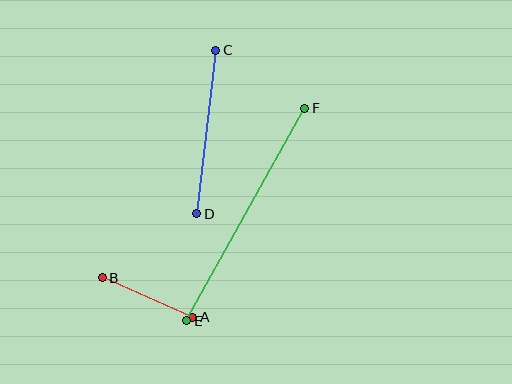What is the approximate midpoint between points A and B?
The midpoint is at approximately (147, 298) pixels.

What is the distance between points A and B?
The distance is approximately 99 pixels.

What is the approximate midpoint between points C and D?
The midpoint is at approximately (206, 132) pixels.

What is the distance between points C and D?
The distance is approximately 165 pixels.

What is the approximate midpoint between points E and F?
The midpoint is at approximately (246, 214) pixels.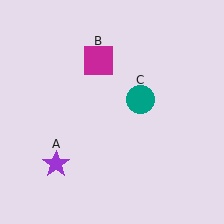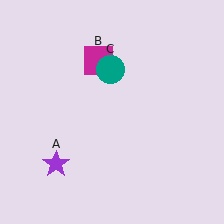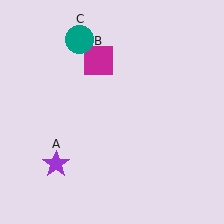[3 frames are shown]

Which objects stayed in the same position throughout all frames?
Purple star (object A) and magenta square (object B) remained stationary.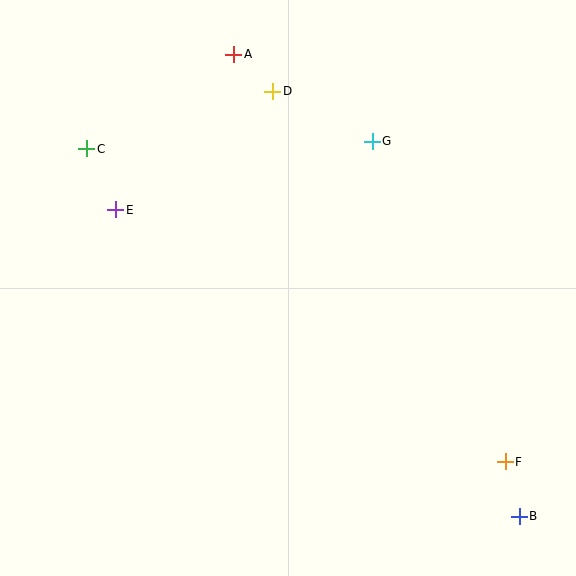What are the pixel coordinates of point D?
Point D is at (273, 91).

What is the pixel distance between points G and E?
The distance between G and E is 266 pixels.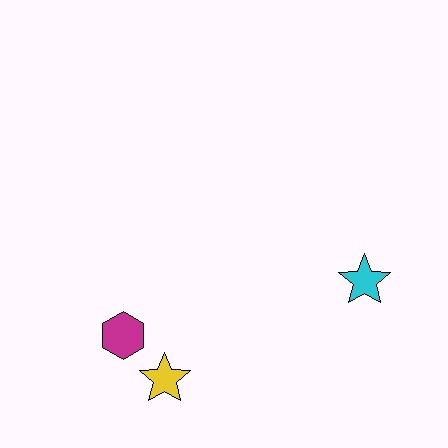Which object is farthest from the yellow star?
The cyan star is farthest from the yellow star.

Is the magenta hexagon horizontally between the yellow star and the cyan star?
No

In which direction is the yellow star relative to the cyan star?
The yellow star is to the left of the cyan star.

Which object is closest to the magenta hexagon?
The yellow star is closest to the magenta hexagon.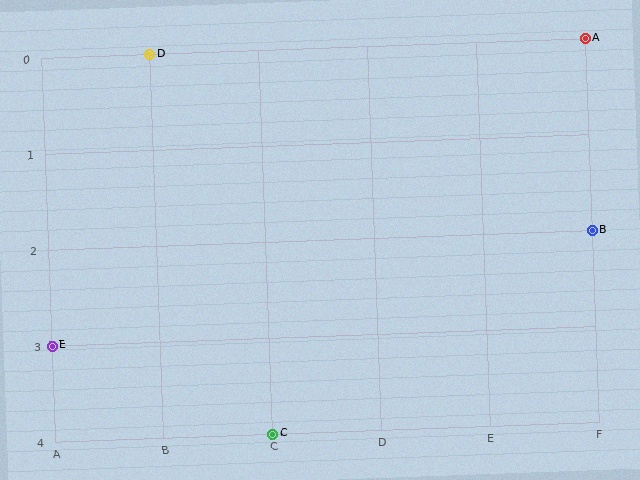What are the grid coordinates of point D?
Point D is at grid coordinates (B, 0).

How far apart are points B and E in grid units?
Points B and E are 5 columns and 1 row apart (about 5.1 grid units diagonally).